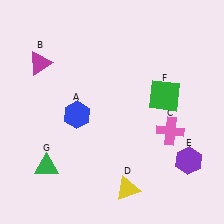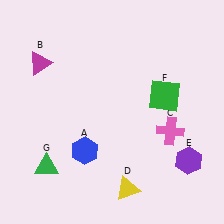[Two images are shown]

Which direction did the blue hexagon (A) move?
The blue hexagon (A) moved down.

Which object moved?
The blue hexagon (A) moved down.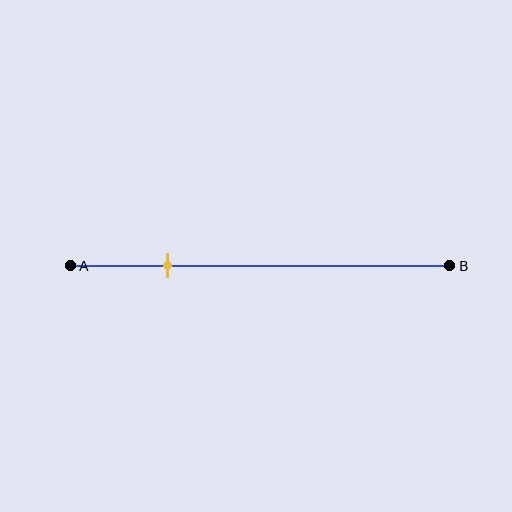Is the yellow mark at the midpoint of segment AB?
No, the mark is at about 25% from A, not at the 50% midpoint.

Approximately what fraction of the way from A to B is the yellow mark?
The yellow mark is approximately 25% of the way from A to B.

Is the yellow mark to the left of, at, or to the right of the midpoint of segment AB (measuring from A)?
The yellow mark is to the left of the midpoint of segment AB.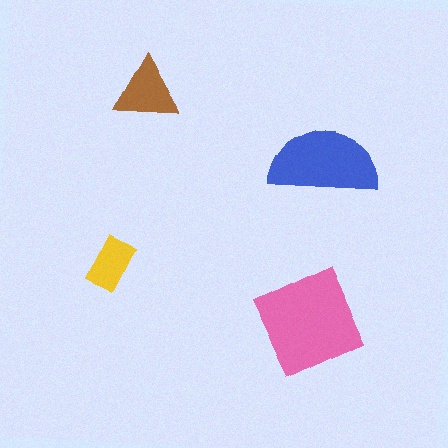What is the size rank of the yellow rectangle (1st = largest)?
4th.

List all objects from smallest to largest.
The yellow rectangle, the brown triangle, the blue semicircle, the pink square.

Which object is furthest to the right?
The blue semicircle is rightmost.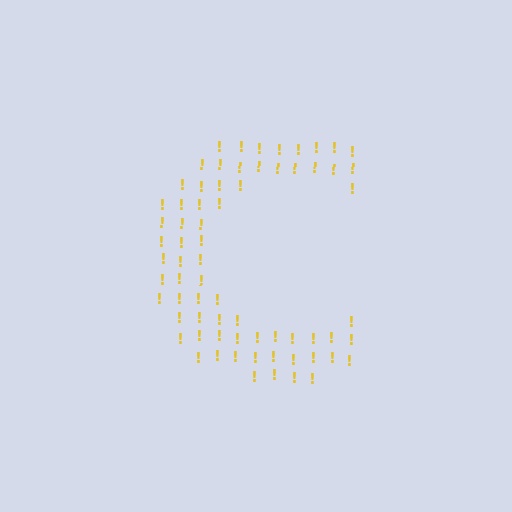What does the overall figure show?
The overall figure shows the letter C.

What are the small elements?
The small elements are exclamation marks.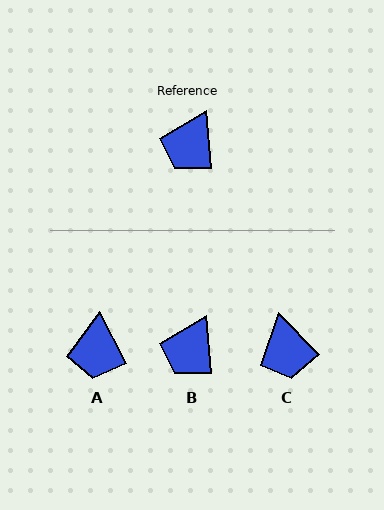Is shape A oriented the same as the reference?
No, it is off by about 23 degrees.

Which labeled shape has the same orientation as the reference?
B.